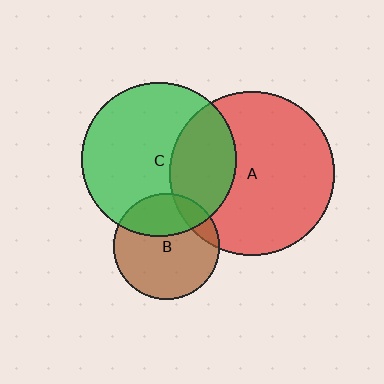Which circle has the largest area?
Circle A (red).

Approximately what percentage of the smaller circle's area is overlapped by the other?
Approximately 15%.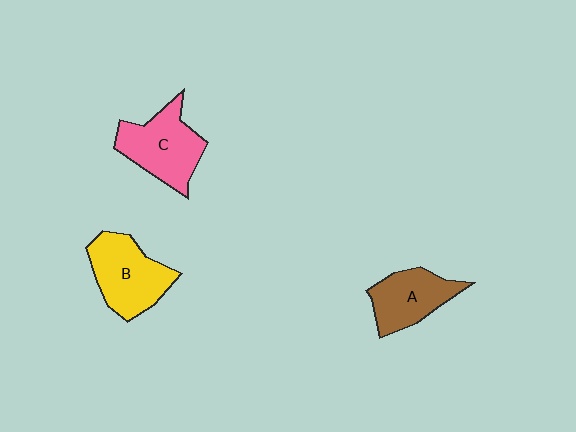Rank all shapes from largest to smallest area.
From largest to smallest: C (pink), B (yellow), A (brown).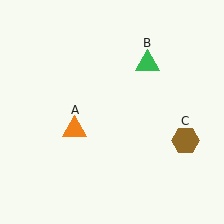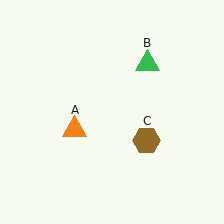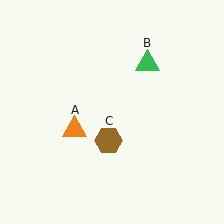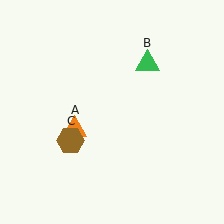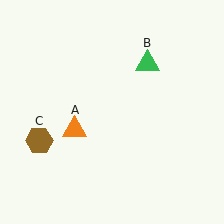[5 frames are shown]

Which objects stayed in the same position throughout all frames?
Orange triangle (object A) and green triangle (object B) remained stationary.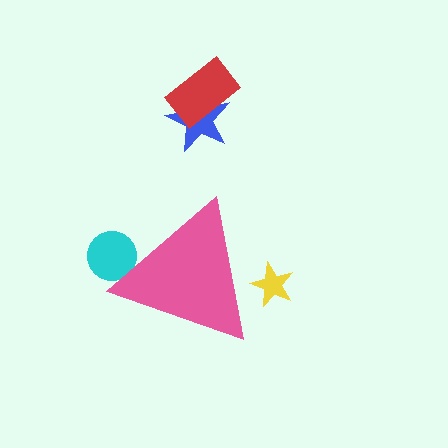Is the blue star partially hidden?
No, the blue star is fully visible.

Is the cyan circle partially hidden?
Yes, the cyan circle is partially hidden behind the pink triangle.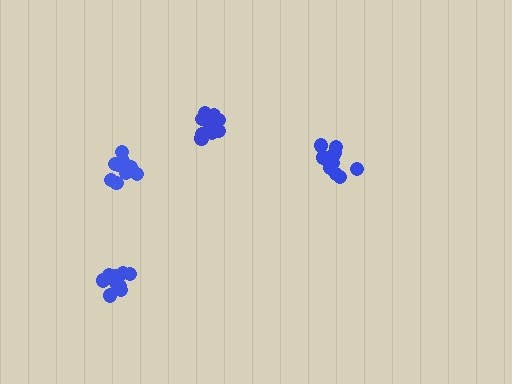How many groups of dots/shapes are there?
There are 4 groups.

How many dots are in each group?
Group 1: 9 dots, Group 2: 9 dots, Group 3: 13 dots, Group 4: 15 dots (46 total).